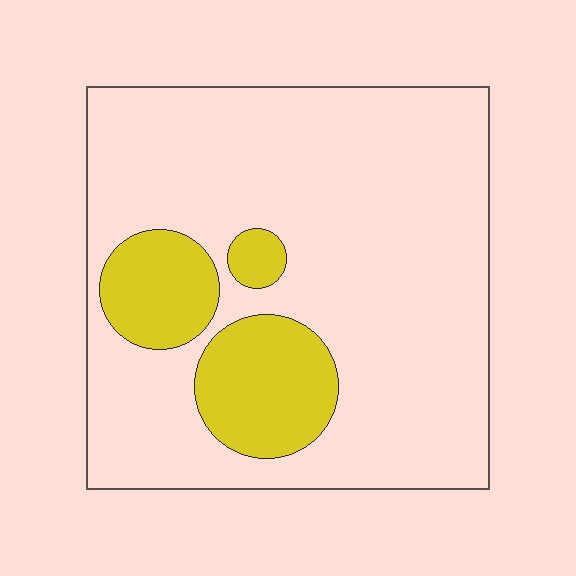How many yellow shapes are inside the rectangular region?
3.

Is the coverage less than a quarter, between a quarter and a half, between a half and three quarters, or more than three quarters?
Less than a quarter.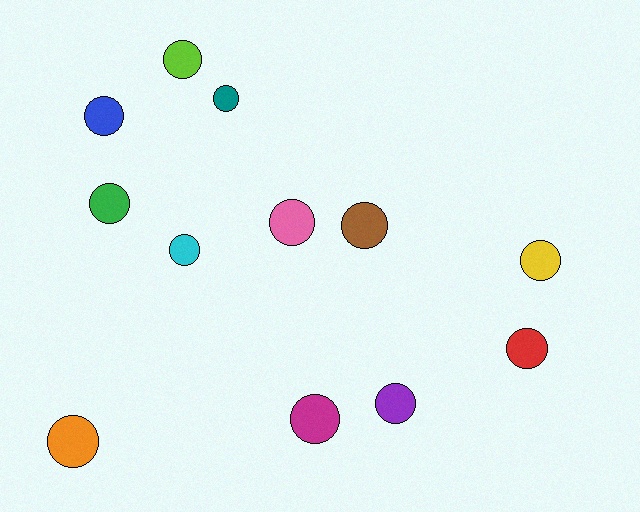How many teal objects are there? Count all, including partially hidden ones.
There is 1 teal object.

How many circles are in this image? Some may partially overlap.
There are 12 circles.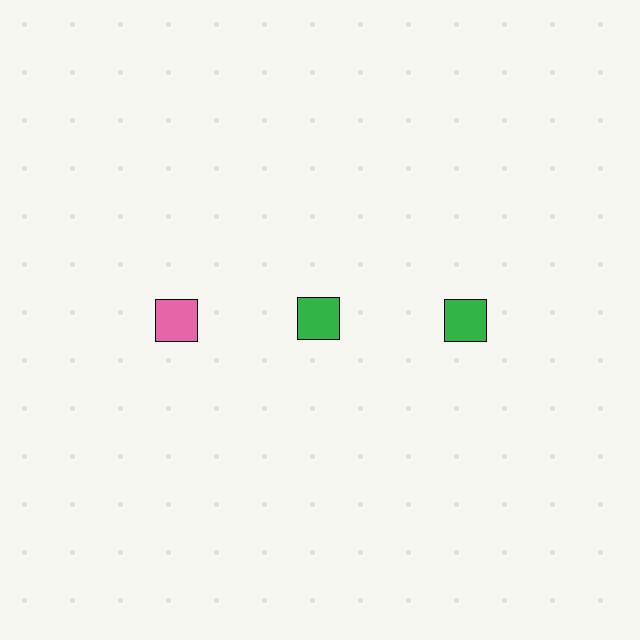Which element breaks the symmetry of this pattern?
The pink square in the top row, leftmost column breaks the symmetry. All other shapes are green squares.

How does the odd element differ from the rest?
It has a different color: pink instead of green.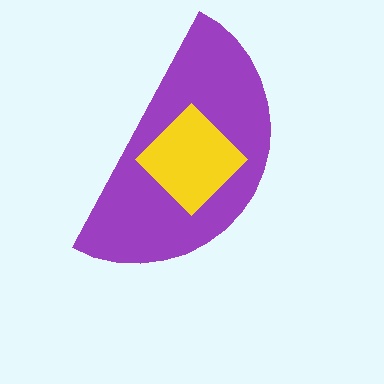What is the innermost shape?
The yellow diamond.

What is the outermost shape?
The purple semicircle.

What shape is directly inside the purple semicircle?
The yellow diamond.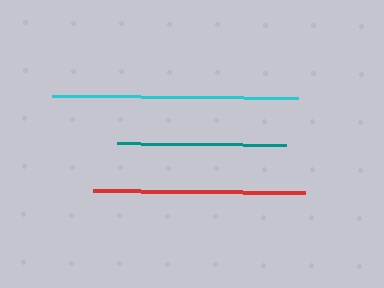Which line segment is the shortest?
The teal line is the shortest at approximately 169 pixels.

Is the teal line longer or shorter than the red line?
The red line is longer than the teal line.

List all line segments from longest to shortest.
From longest to shortest: cyan, red, teal.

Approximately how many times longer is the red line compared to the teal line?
The red line is approximately 1.3 times the length of the teal line.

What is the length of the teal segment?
The teal segment is approximately 169 pixels long.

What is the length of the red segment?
The red segment is approximately 212 pixels long.